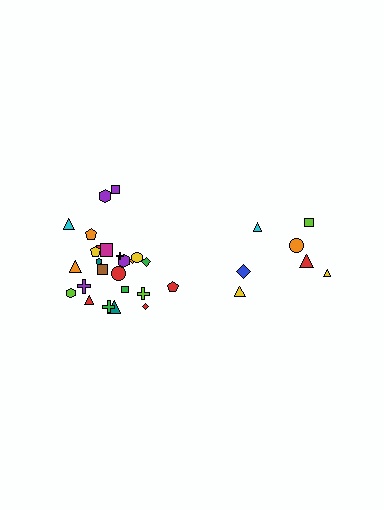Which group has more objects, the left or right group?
The left group.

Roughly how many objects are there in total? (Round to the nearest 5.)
Roughly 30 objects in total.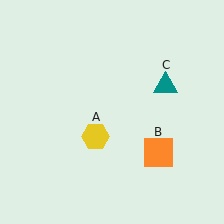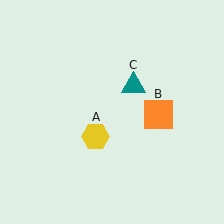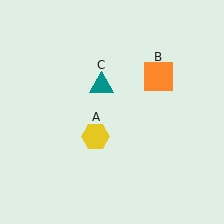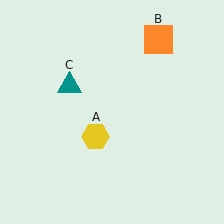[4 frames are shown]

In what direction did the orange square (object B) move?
The orange square (object B) moved up.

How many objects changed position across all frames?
2 objects changed position: orange square (object B), teal triangle (object C).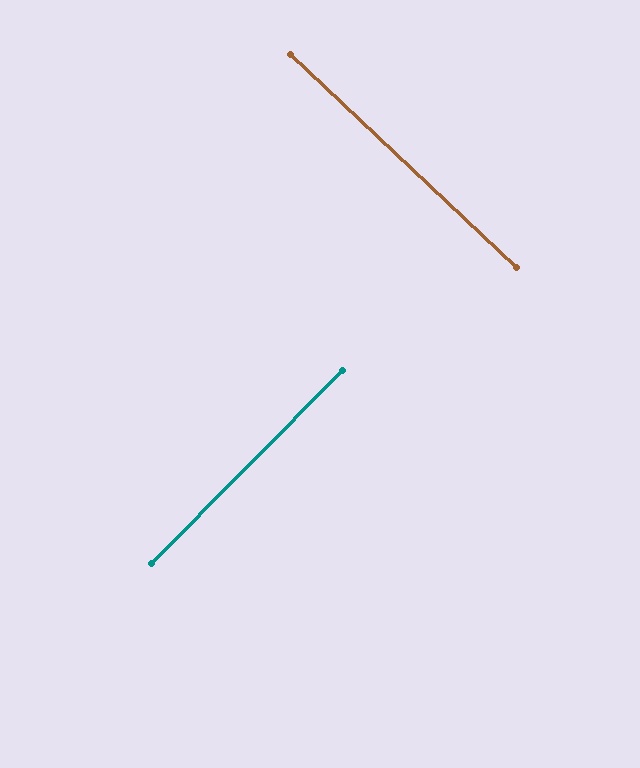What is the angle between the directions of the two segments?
Approximately 89 degrees.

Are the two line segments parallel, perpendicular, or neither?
Perpendicular — they meet at approximately 89°.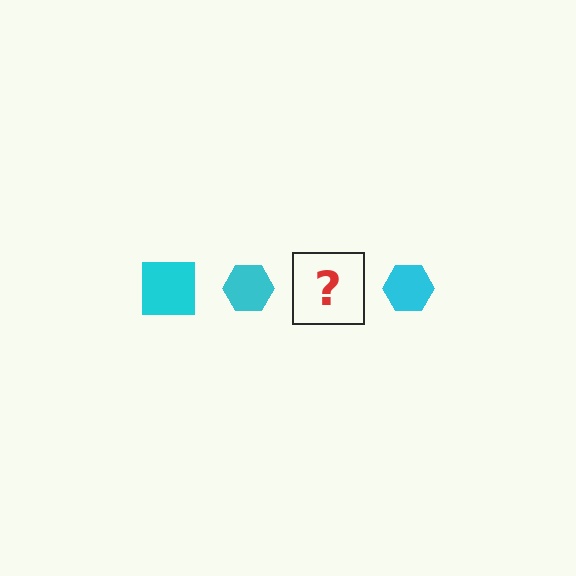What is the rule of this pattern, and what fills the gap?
The rule is that the pattern cycles through square, hexagon shapes in cyan. The gap should be filled with a cyan square.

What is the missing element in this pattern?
The missing element is a cyan square.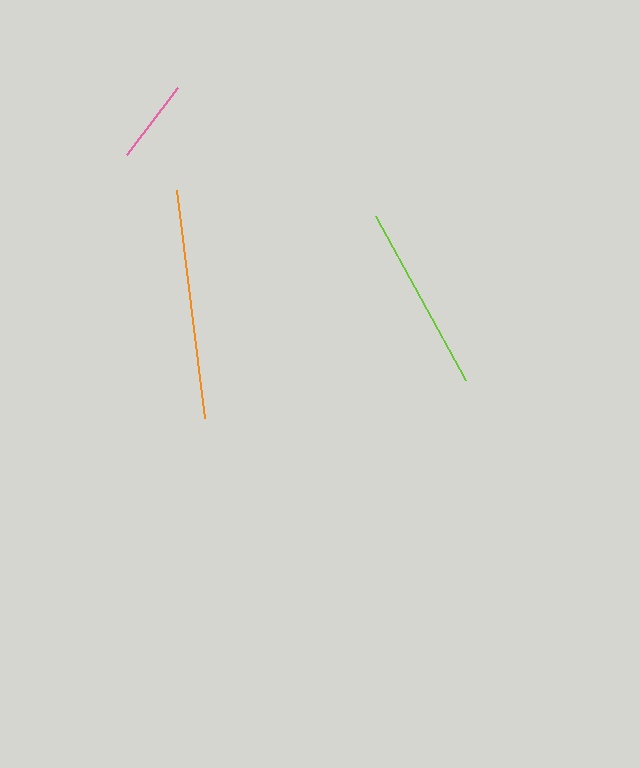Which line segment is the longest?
The orange line is the longest at approximately 230 pixels.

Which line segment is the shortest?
The pink line is the shortest at approximately 84 pixels.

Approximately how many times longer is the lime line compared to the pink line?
The lime line is approximately 2.2 times the length of the pink line.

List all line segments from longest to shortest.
From longest to shortest: orange, lime, pink.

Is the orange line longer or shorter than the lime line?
The orange line is longer than the lime line.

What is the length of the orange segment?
The orange segment is approximately 230 pixels long.